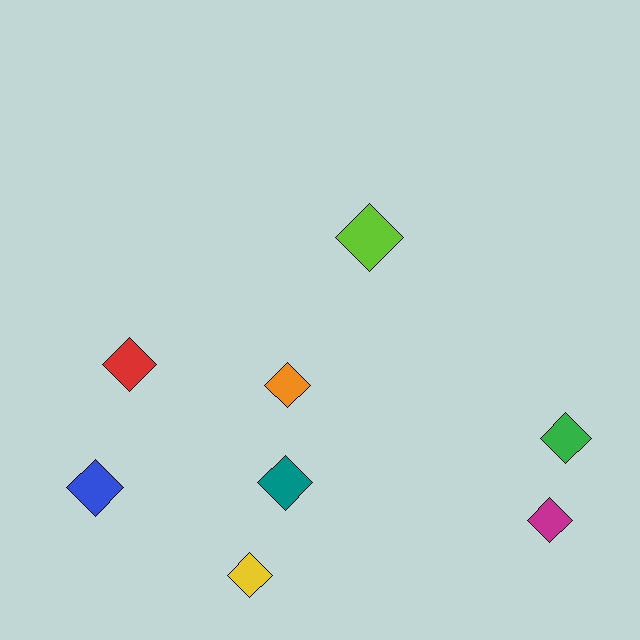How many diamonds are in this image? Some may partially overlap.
There are 8 diamonds.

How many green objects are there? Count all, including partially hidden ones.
There is 1 green object.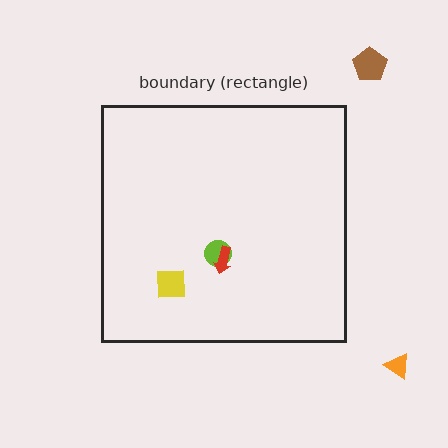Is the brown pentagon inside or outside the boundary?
Outside.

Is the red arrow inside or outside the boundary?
Inside.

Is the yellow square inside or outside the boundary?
Inside.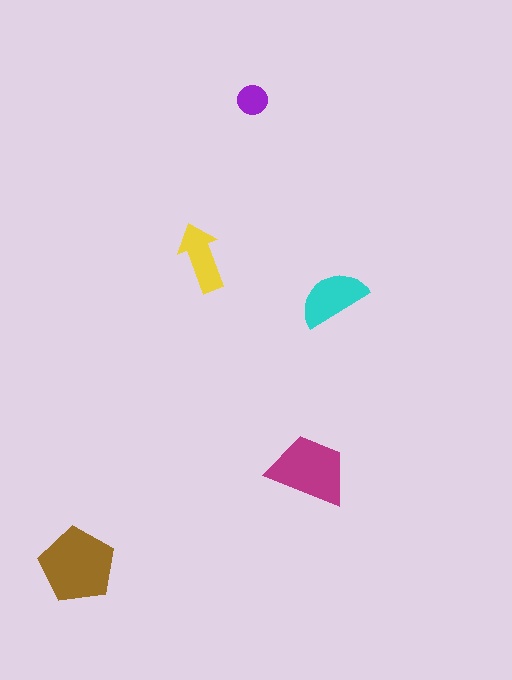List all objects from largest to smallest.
The brown pentagon, the magenta trapezoid, the cyan semicircle, the yellow arrow, the purple circle.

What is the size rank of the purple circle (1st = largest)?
5th.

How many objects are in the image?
There are 5 objects in the image.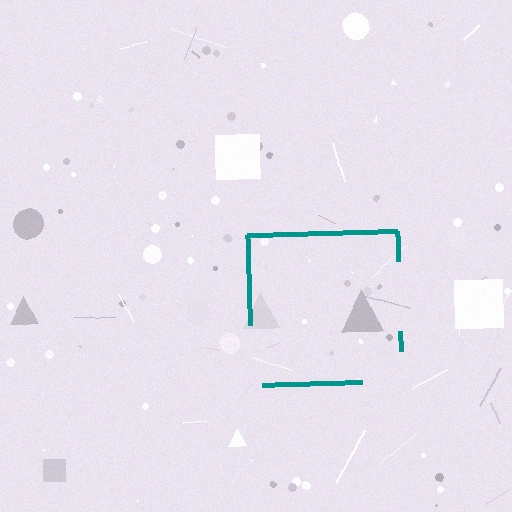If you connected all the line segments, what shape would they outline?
They would outline a square.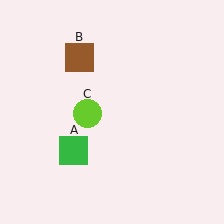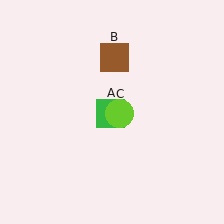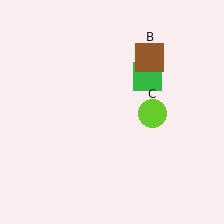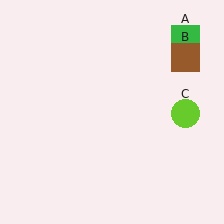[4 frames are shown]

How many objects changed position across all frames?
3 objects changed position: green square (object A), brown square (object B), lime circle (object C).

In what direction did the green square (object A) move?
The green square (object A) moved up and to the right.